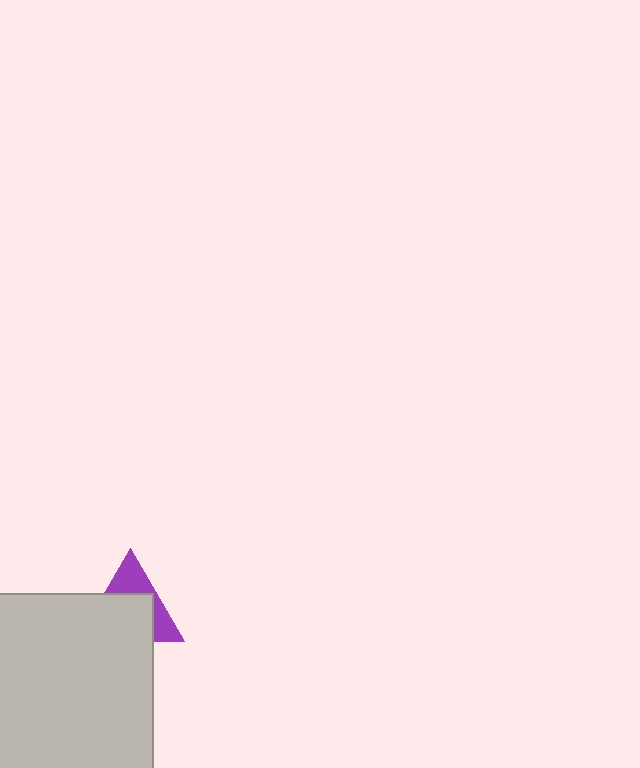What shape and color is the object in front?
The object in front is a light gray square.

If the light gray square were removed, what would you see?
You would see the complete purple triangle.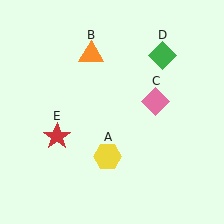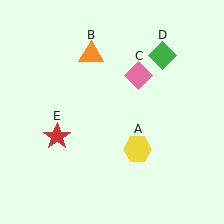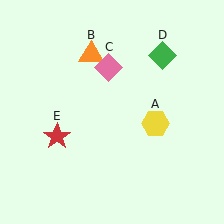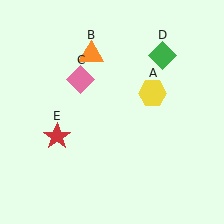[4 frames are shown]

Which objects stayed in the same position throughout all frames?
Orange triangle (object B) and green diamond (object D) and red star (object E) remained stationary.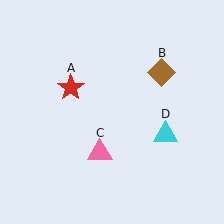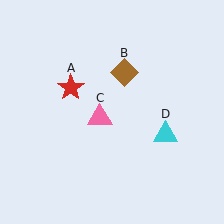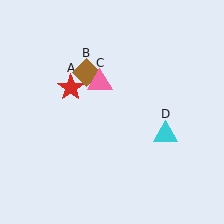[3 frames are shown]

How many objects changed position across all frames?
2 objects changed position: brown diamond (object B), pink triangle (object C).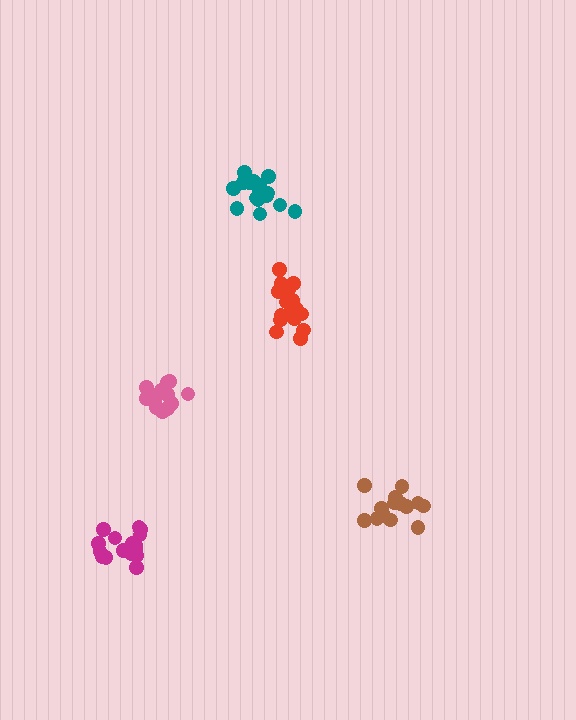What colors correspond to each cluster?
The clusters are colored: red, pink, brown, teal, magenta.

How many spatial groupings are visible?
There are 5 spatial groupings.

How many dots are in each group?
Group 1: 18 dots, Group 2: 13 dots, Group 3: 14 dots, Group 4: 16 dots, Group 5: 16 dots (77 total).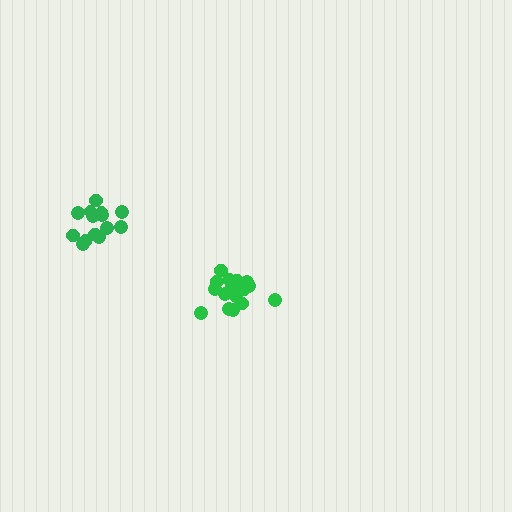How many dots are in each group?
Group 1: 14 dots, Group 2: 18 dots (32 total).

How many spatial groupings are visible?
There are 2 spatial groupings.